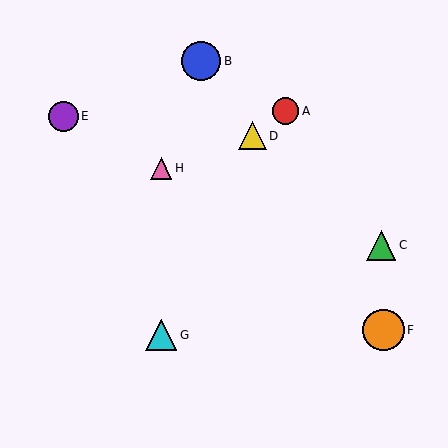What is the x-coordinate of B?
Object B is at x≈201.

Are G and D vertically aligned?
No, G is at x≈161 and D is at x≈252.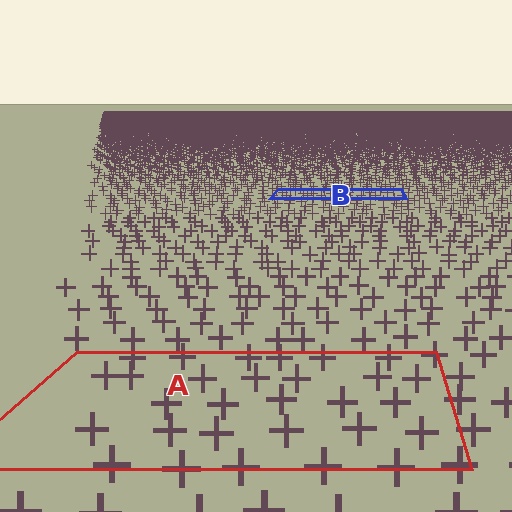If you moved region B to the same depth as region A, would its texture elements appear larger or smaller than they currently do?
They would appear larger. At a closer depth, the same texture elements are projected at a bigger on-screen size.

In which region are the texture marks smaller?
The texture marks are smaller in region B, because it is farther away.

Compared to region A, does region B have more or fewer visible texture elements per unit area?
Region B has more texture elements per unit area — they are packed more densely because it is farther away.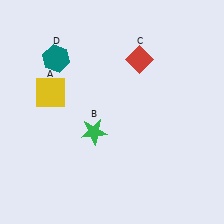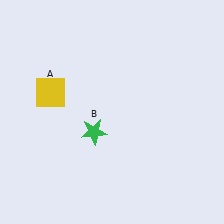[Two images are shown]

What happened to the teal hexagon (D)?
The teal hexagon (D) was removed in Image 2. It was in the top-left area of Image 1.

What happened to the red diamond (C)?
The red diamond (C) was removed in Image 2. It was in the top-right area of Image 1.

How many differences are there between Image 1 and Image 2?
There are 2 differences between the two images.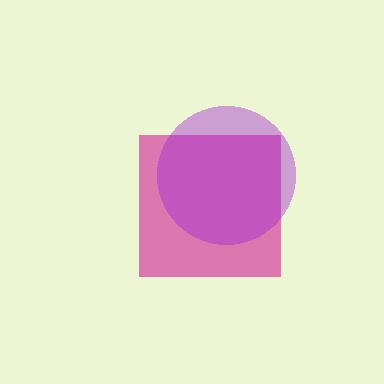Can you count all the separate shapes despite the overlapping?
Yes, there are 2 separate shapes.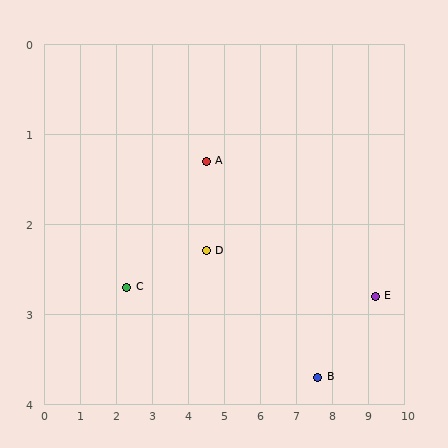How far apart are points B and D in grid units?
Points B and D are about 3.4 grid units apart.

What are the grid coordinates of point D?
Point D is at approximately (4.5, 2.3).